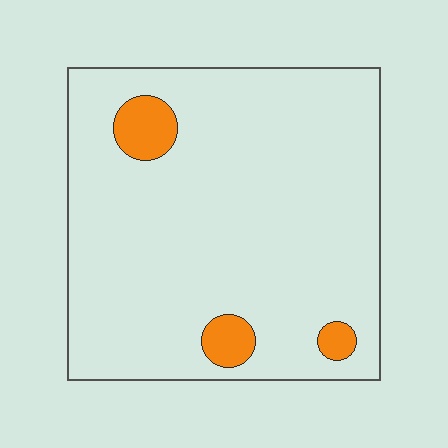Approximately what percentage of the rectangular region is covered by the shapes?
Approximately 5%.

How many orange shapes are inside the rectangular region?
3.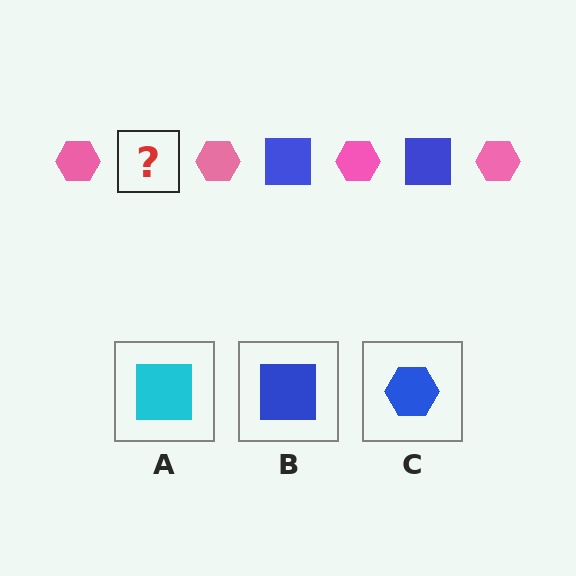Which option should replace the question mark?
Option B.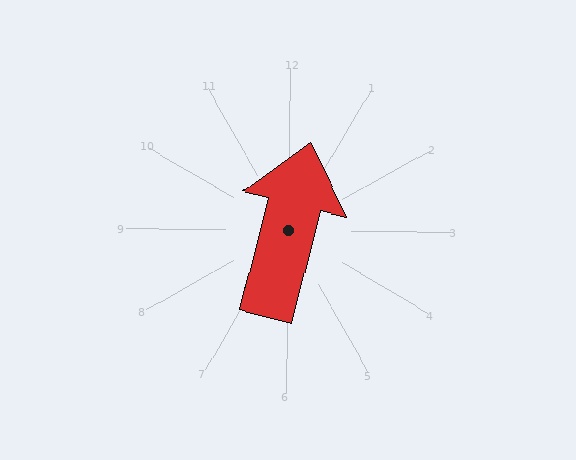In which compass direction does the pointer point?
North.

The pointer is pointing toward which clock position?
Roughly 12 o'clock.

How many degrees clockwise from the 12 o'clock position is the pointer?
Approximately 14 degrees.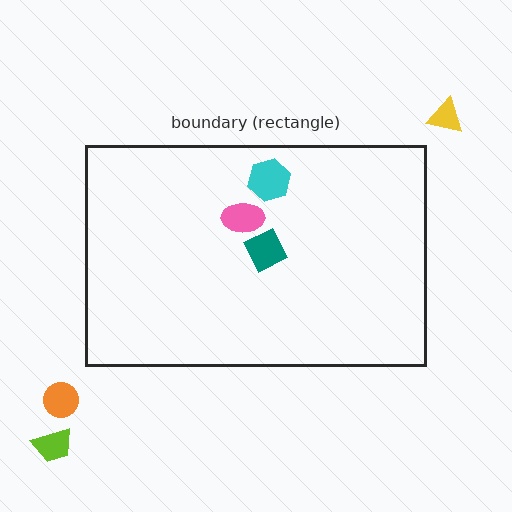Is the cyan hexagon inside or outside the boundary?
Inside.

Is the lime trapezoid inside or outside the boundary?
Outside.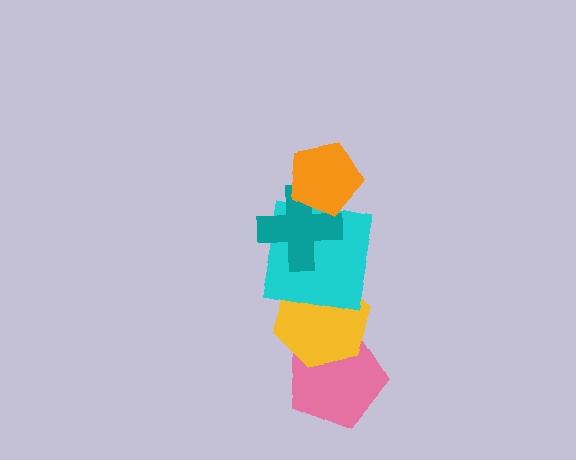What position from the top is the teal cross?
The teal cross is 2nd from the top.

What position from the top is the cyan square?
The cyan square is 3rd from the top.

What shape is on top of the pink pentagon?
The yellow hexagon is on top of the pink pentagon.